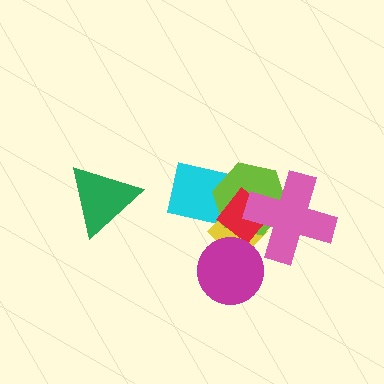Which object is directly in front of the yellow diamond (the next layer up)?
The lime hexagon is directly in front of the yellow diamond.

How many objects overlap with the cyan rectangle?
4 objects overlap with the cyan rectangle.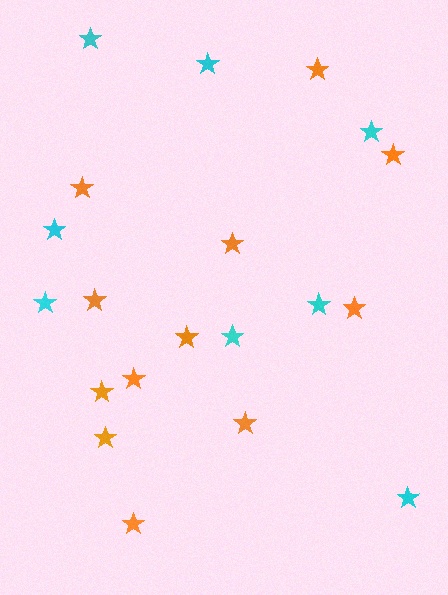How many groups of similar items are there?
There are 2 groups: one group of orange stars (12) and one group of cyan stars (8).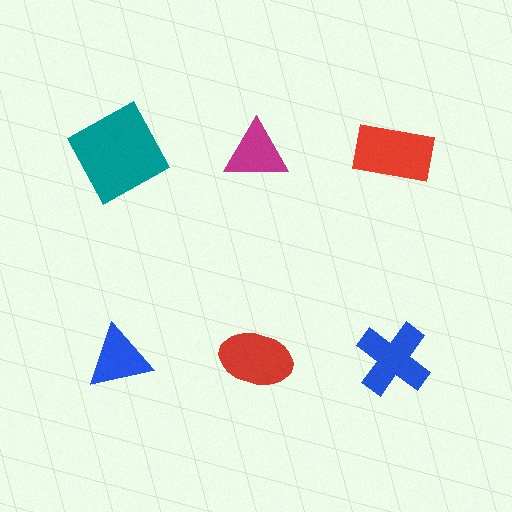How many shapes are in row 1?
3 shapes.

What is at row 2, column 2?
A red ellipse.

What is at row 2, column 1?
A blue triangle.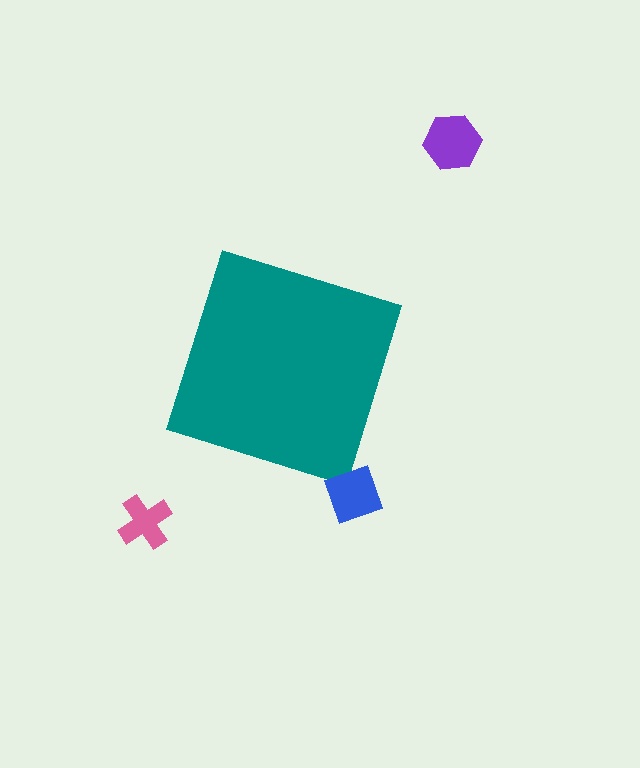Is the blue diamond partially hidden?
No, the blue diamond is fully visible.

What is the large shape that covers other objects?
A teal square.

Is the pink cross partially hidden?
No, the pink cross is fully visible.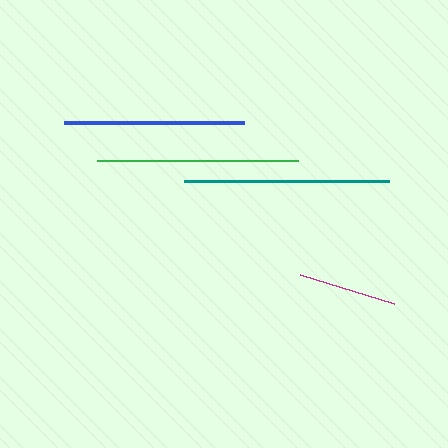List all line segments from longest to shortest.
From longest to shortest: teal, green, blue, magenta.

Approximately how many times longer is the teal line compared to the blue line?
The teal line is approximately 1.1 times the length of the blue line.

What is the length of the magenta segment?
The magenta segment is approximately 98 pixels long.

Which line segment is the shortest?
The magenta line is the shortest at approximately 98 pixels.